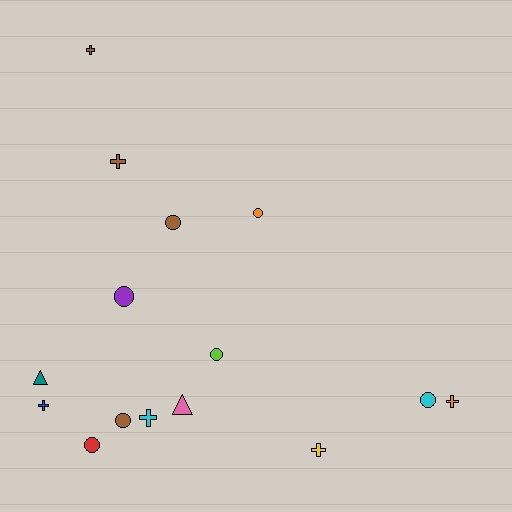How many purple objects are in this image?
There is 1 purple object.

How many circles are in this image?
There are 7 circles.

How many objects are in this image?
There are 15 objects.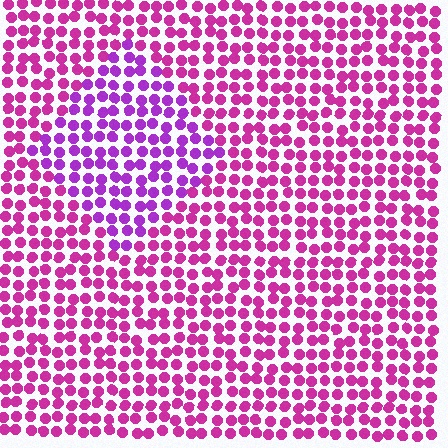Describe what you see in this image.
The image is filled with small magenta elements in a uniform arrangement. A diamond-shaped region is visible where the elements are tinted to a slightly different hue, forming a subtle color boundary.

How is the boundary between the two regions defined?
The boundary is defined purely by a slight shift in hue (about 30 degrees). Spacing, size, and orientation are identical on both sides.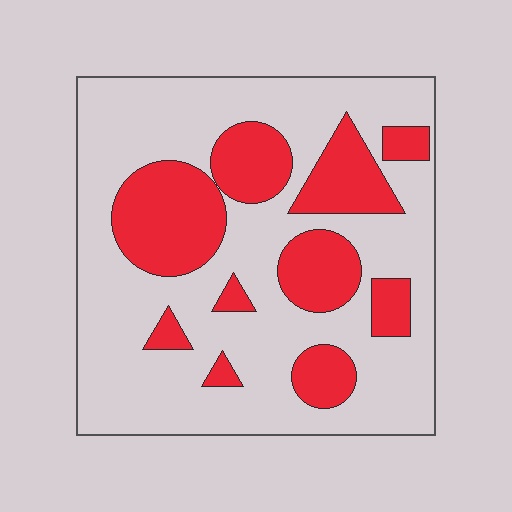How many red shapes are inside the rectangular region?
10.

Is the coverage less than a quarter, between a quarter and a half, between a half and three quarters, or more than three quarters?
Between a quarter and a half.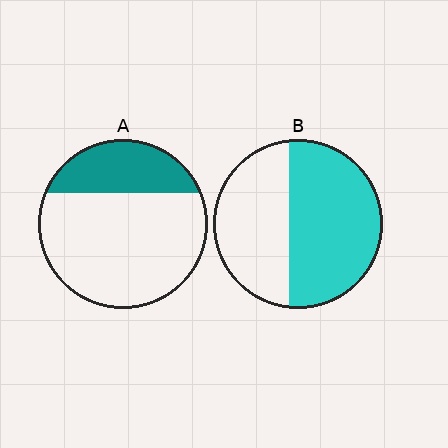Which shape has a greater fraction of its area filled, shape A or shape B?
Shape B.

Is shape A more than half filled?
No.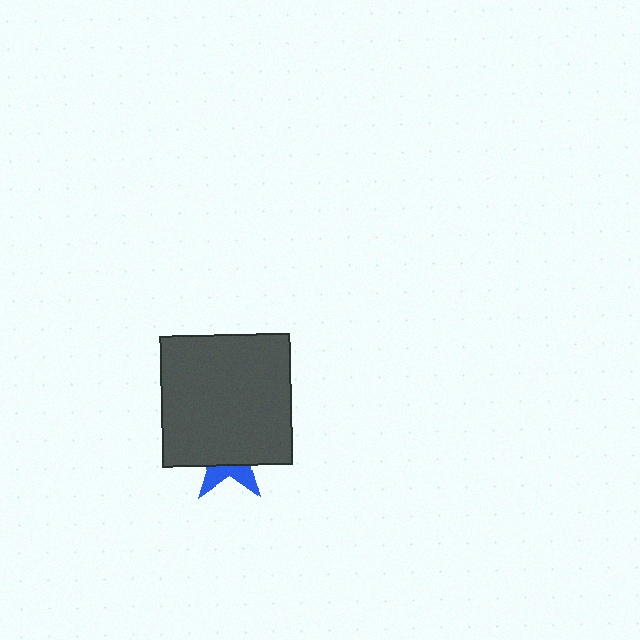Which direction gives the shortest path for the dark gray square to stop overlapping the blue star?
Moving up gives the shortest separation.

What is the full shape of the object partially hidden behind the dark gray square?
The partially hidden object is a blue star.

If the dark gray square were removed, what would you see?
You would see the complete blue star.